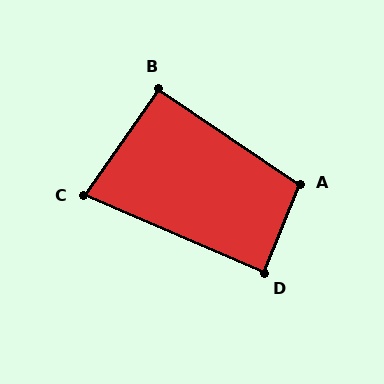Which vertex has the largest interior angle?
A, at approximately 102 degrees.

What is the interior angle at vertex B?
Approximately 91 degrees (approximately right).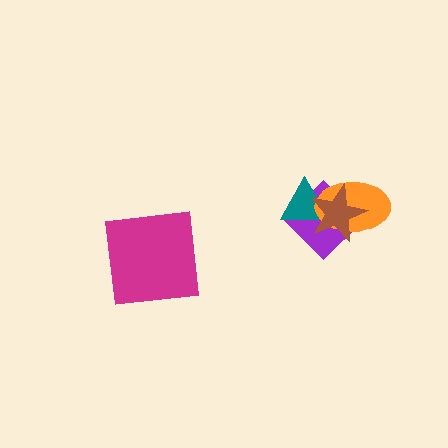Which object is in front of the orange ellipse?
The brown star is in front of the orange ellipse.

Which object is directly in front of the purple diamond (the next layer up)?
The teal triangle is directly in front of the purple diamond.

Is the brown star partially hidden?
No, no other shape covers it.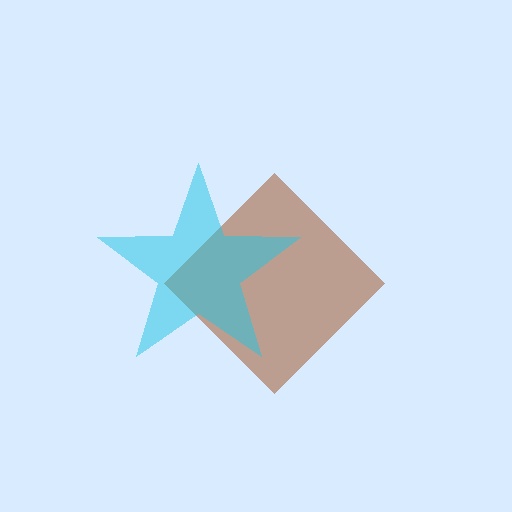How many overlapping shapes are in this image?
There are 2 overlapping shapes in the image.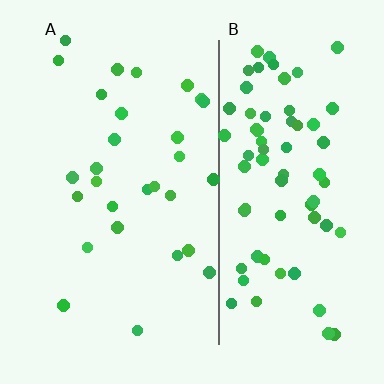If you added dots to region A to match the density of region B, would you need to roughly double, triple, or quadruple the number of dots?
Approximately triple.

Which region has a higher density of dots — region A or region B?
B (the right).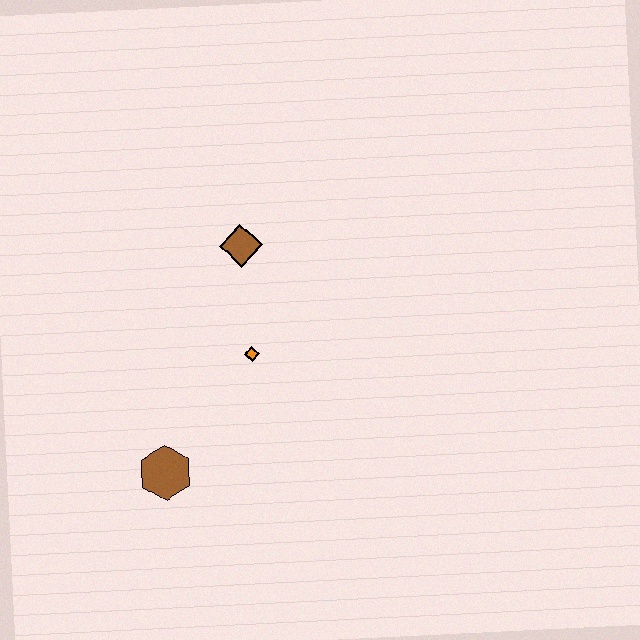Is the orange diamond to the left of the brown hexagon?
No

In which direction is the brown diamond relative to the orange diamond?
The brown diamond is above the orange diamond.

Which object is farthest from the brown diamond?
The brown hexagon is farthest from the brown diamond.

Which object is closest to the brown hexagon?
The orange diamond is closest to the brown hexagon.